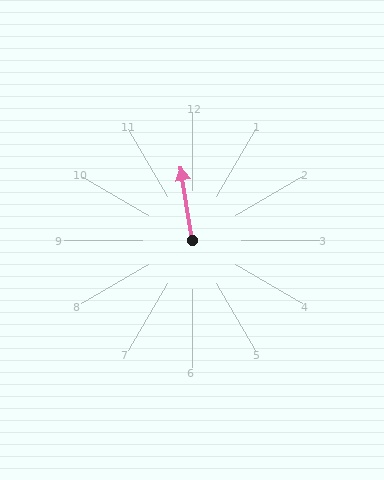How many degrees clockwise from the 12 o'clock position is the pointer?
Approximately 351 degrees.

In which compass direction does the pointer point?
North.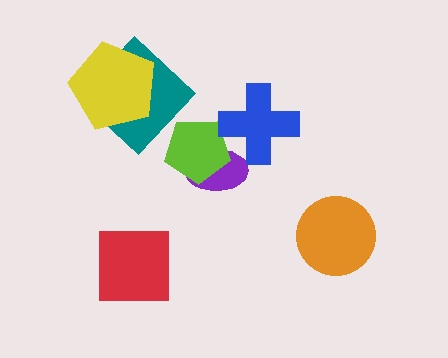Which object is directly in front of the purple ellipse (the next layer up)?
The lime pentagon is directly in front of the purple ellipse.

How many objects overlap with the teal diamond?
1 object overlaps with the teal diamond.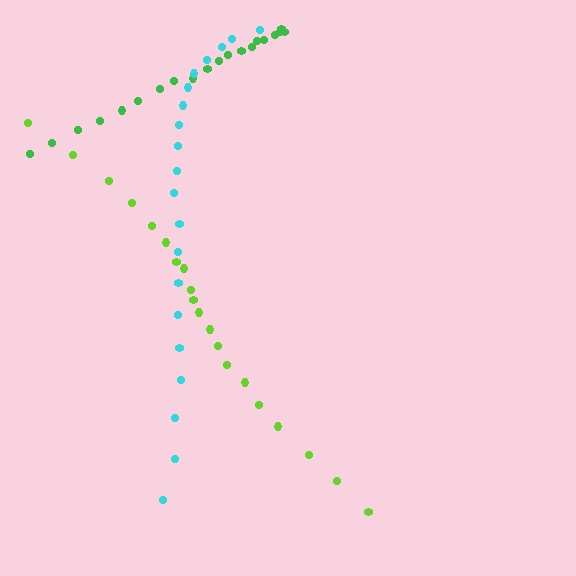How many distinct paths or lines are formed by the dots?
There are 3 distinct paths.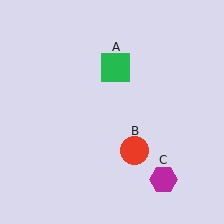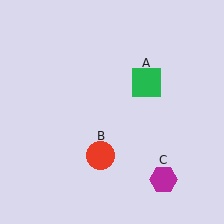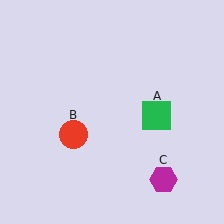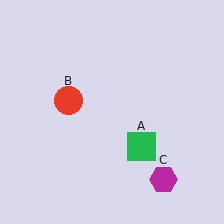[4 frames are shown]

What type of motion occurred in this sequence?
The green square (object A), red circle (object B) rotated clockwise around the center of the scene.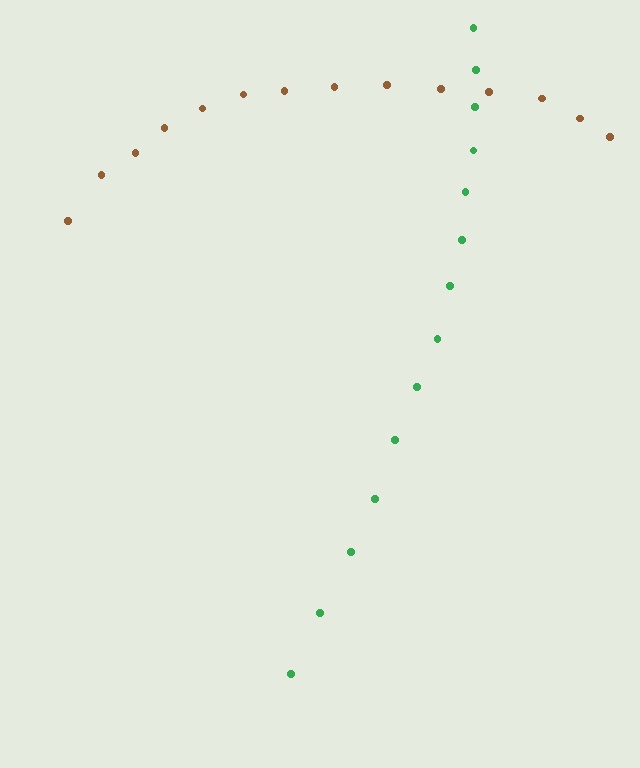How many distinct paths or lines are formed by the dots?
There are 2 distinct paths.